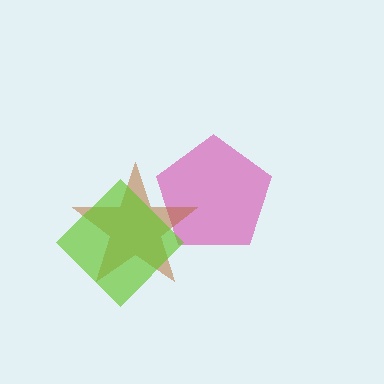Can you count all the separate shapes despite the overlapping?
Yes, there are 3 separate shapes.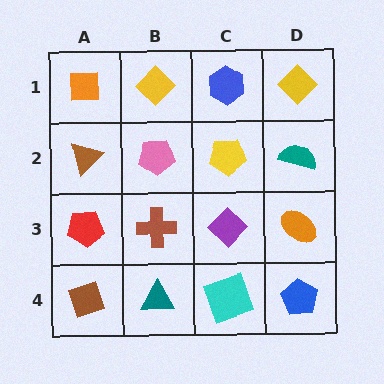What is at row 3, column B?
A brown cross.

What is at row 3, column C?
A purple diamond.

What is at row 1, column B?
A yellow diamond.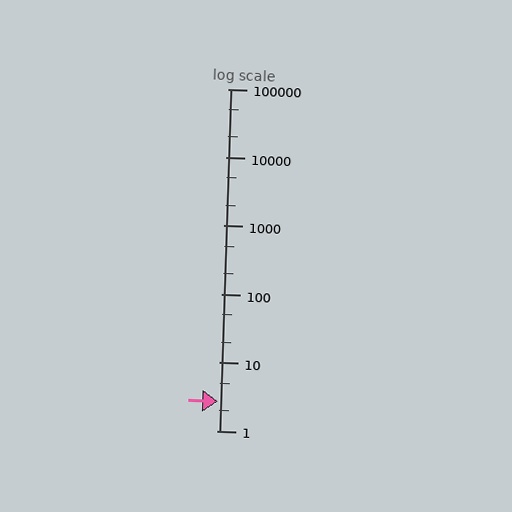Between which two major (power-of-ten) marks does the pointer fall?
The pointer is between 1 and 10.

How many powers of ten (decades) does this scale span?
The scale spans 5 decades, from 1 to 100000.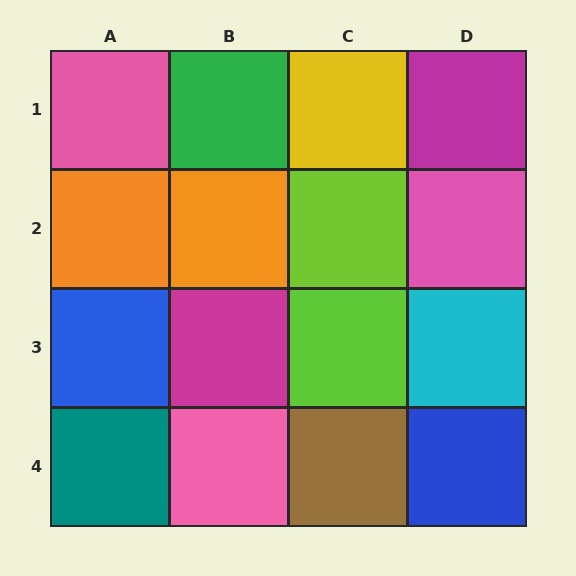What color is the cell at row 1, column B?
Green.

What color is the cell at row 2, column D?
Pink.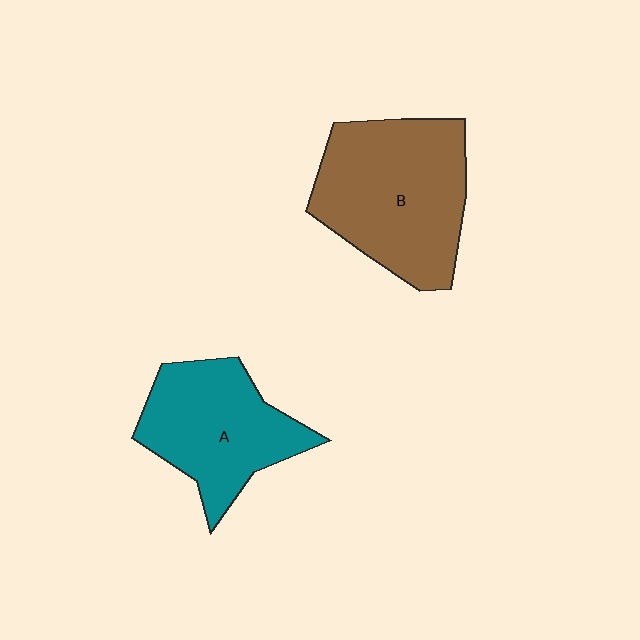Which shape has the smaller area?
Shape A (teal).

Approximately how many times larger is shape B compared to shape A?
Approximately 1.3 times.